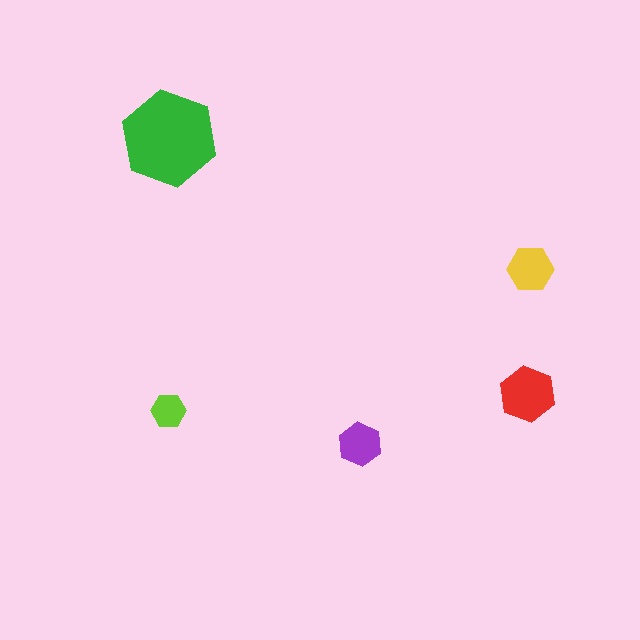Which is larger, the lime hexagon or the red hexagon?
The red one.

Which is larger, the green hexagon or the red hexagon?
The green one.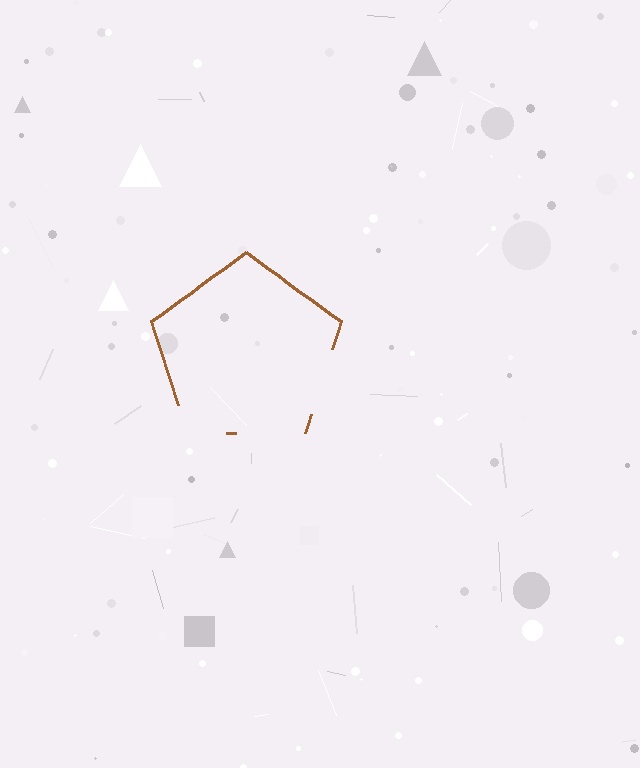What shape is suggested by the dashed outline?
The dashed outline suggests a pentagon.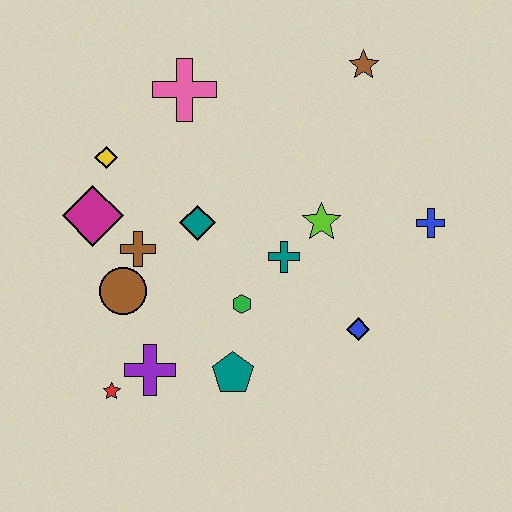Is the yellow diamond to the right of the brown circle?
No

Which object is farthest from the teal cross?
The red star is farthest from the teal cross.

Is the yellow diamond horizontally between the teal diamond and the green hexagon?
No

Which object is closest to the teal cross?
The lime star is closest to the teal cross.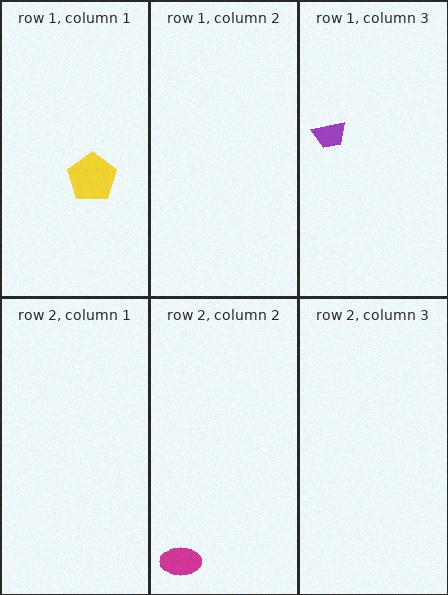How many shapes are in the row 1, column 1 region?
1.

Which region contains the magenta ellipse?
The row 2, column 2 region.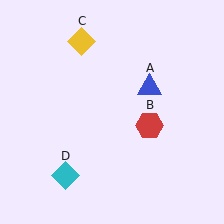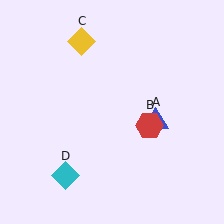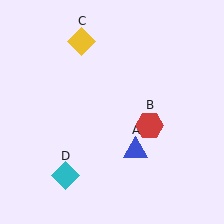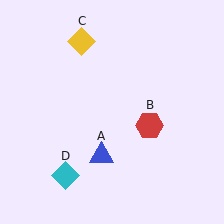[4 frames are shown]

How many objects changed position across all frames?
1 object changed position: blue triangle (object A).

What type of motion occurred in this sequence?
The blue triangle (object A) rotated clockwise around the center of the scene.